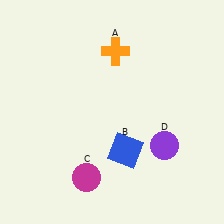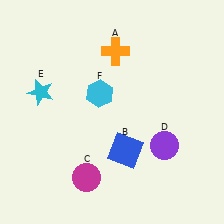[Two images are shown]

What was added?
A cyan star (E), a cyan hexagon (F) were added in Image 2.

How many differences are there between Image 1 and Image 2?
There are 2 differences between the two images.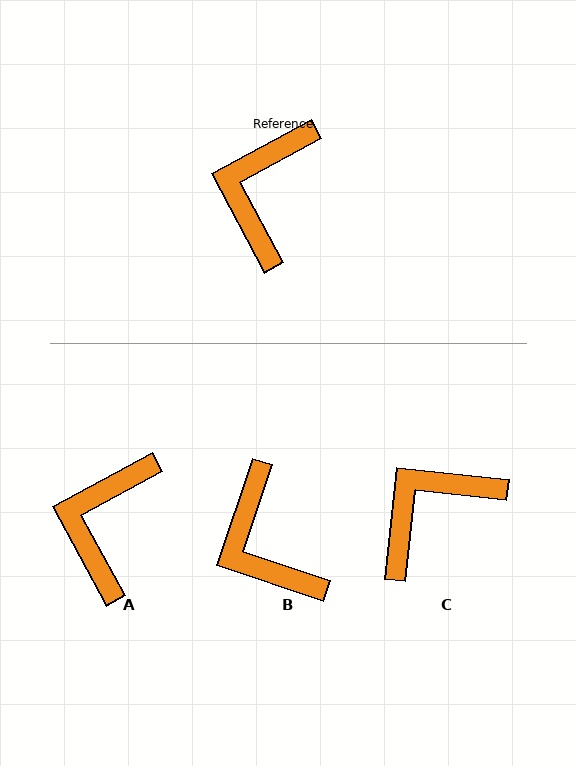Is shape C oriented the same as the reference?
No, it is off by about 34 degrees.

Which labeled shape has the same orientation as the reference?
A.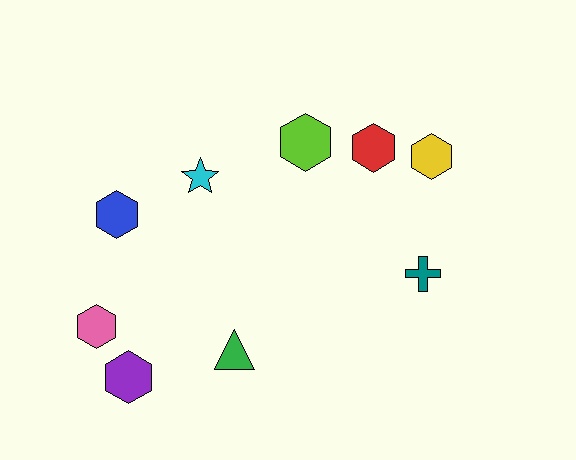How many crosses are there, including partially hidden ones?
There is 1 cross.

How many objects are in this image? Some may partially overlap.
There are 9 objects.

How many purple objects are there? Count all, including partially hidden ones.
There is 1 purple object.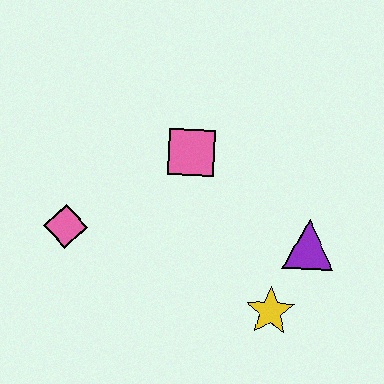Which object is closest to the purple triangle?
The yellow star is closest to the purple triangle.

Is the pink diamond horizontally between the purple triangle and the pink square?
No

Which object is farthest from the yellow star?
The pink diamond is farthest from the yellow star.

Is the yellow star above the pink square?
No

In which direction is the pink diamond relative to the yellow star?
The pink diamond is to the left of the yellow star.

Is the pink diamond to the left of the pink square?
Yes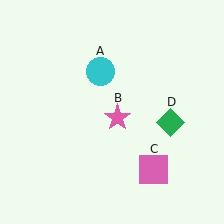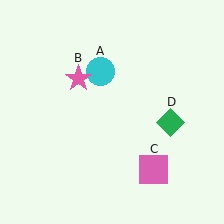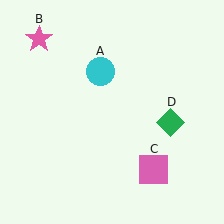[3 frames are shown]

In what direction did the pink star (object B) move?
The pink star (object B) moved up and to the left.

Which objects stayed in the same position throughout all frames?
Cyan circle (object A) and pink square (object C) and green diamond (object D) remained stationary.